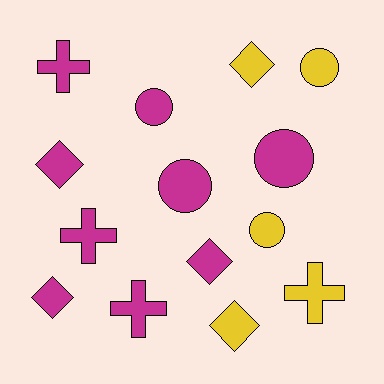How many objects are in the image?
There are 14 objects.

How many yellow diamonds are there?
There are 2 yellow diamonds.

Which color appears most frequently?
Magenta, with 9 objects.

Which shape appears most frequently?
Diamond, with 5 objects.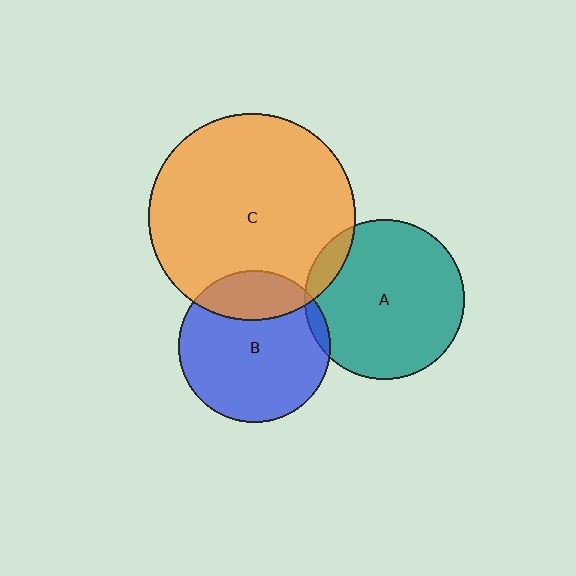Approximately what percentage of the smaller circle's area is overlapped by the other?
Approximately 10%.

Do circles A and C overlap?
Yes.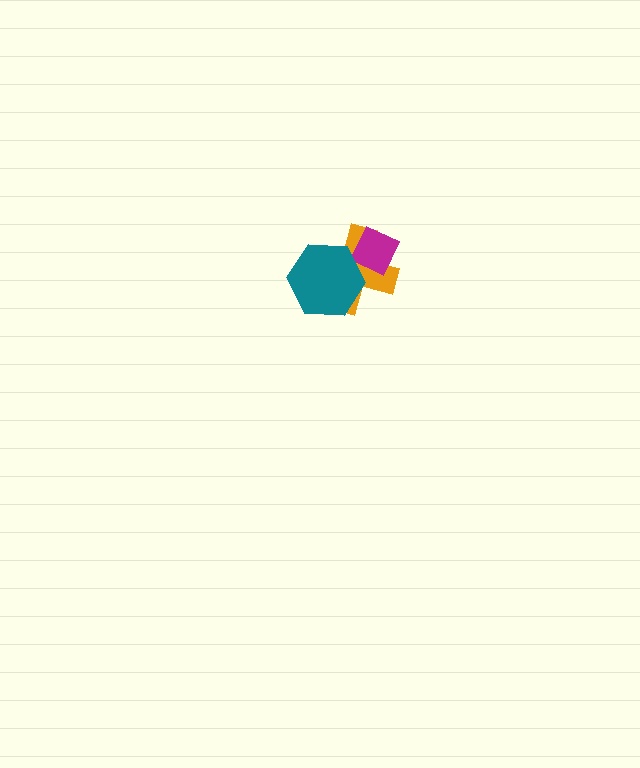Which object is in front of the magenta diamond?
The teal hexagon is in front of the magenta diamond.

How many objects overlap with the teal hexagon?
2 objects overlap with the teal hexagon.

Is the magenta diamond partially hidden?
Yes, it is partially covered by another shape.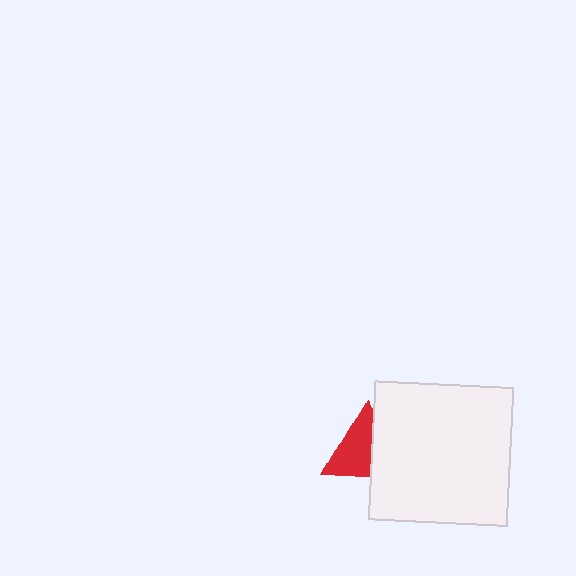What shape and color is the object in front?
The object in front is a white square.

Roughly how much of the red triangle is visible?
About half of it is visible (roughly 62%).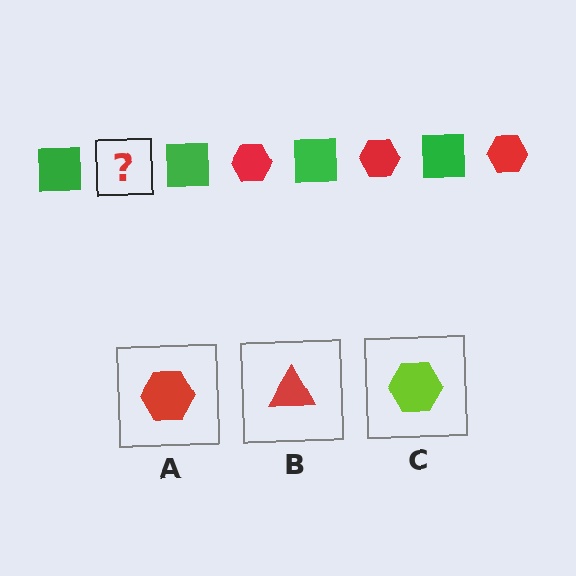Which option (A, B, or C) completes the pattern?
A.